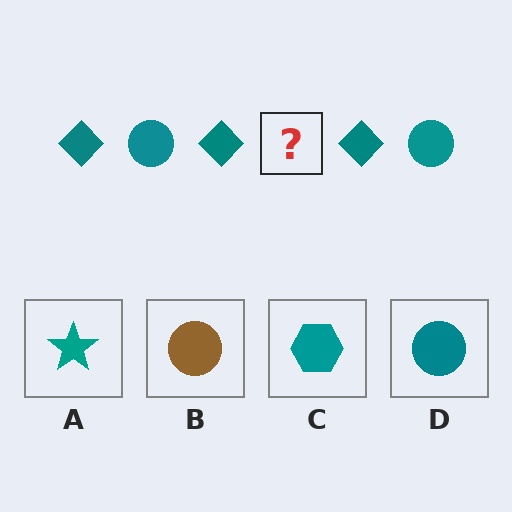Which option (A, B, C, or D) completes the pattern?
D.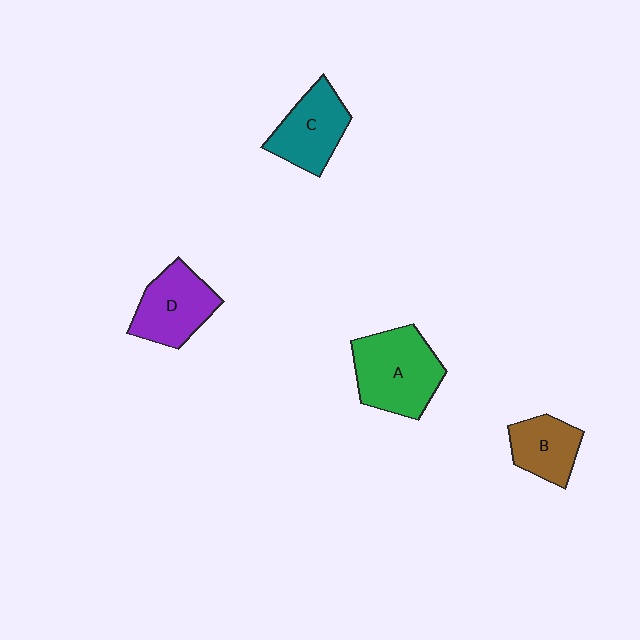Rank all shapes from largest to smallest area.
From largest to smallest: A (green), D (purple), C (teal), B (brown).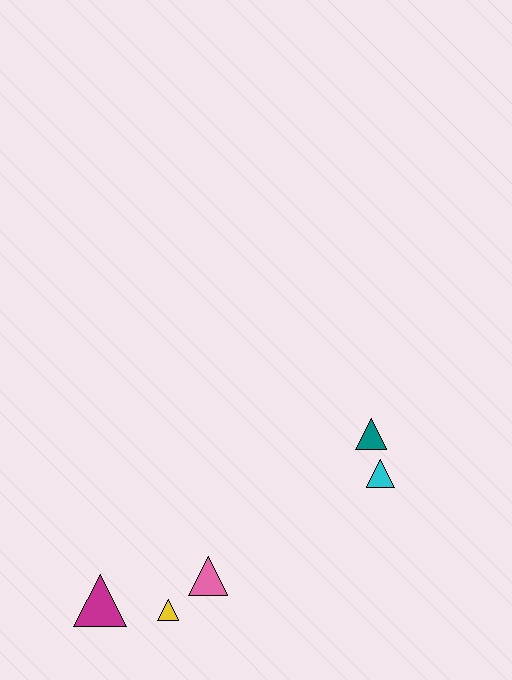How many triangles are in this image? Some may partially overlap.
There are 5 triangles.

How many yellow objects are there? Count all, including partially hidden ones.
There is 1 yellow object.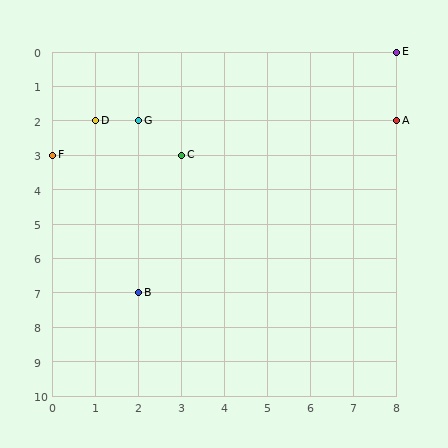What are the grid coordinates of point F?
Point F is at grid coordinates (0, 3).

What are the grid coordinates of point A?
Point A is at grid coordinates (8, 2).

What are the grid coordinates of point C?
Point C is at grid coordinates (3, 3).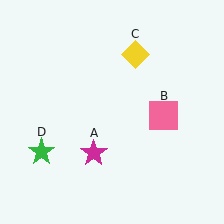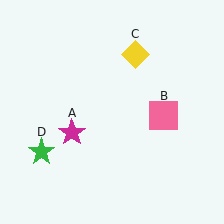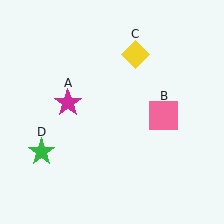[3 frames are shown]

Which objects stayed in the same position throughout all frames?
Pink square (object B) and yellow diamond (object C) and green star (object D) remained stationary.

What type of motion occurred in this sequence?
The magenta star (object A) rotated clockwise around the center of the scene.